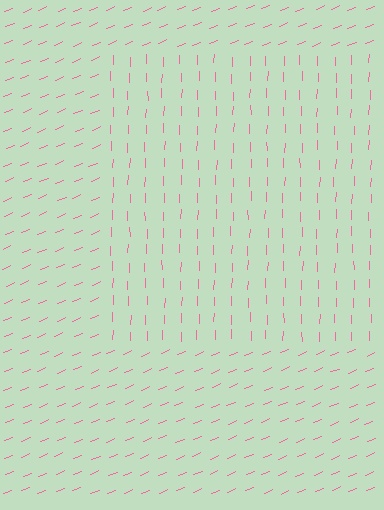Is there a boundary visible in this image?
Yes, there is a texture boundary formed by a change in line orientation.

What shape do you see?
I see a rectangle.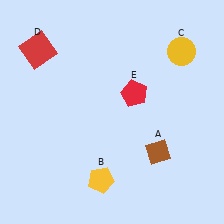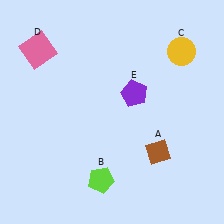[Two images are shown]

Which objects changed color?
B changed from yellow to lime. D changed from red to pink. E changed from red to purple.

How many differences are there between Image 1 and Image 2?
There are 3 differences between the two images.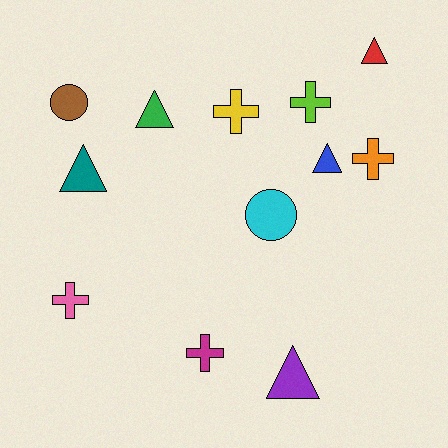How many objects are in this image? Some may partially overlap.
There are 12 objects.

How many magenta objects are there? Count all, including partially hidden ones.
There is 1 magenta object.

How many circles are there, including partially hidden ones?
There are 2 circles.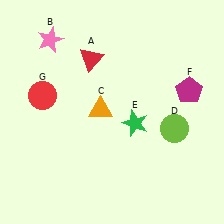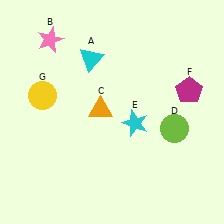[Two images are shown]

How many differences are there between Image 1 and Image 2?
There are 3 differences between the two images.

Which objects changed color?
A changed from red to cyan. E changed from green to cyan. G changed from red to yellow.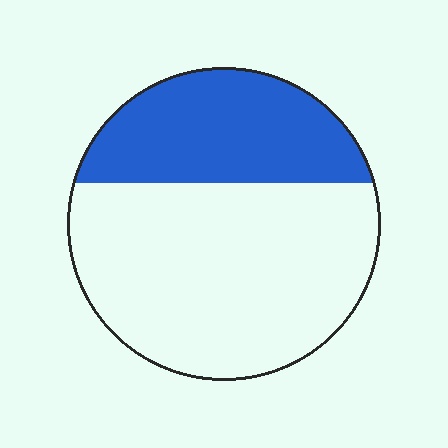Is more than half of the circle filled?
No.